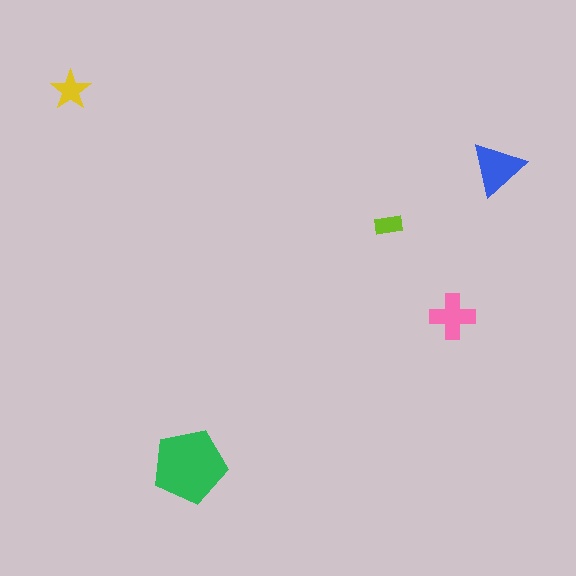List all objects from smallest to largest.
The lime rectangle, the yellow star, the pink cross, the blue triangle, the green pentagon.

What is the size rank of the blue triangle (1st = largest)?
2nd.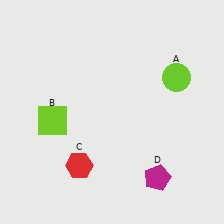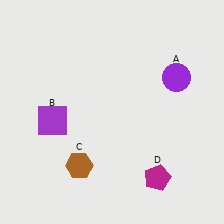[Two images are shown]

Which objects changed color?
A changed from lime to purple. B changed from lime to purple. C changed from red to brown.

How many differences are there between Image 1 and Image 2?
There are 3 differences between the two images.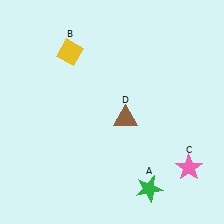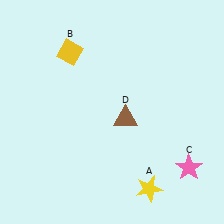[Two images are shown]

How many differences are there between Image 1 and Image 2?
There is 1 difference between the two images.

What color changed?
The star (A) changed from green in Image 1 to yellow in Image 2.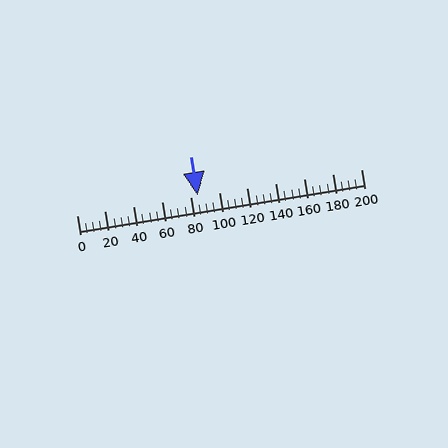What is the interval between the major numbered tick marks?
The major tick marks are spaced 20 units apart.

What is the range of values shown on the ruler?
The ruler shows values from 0 to 200.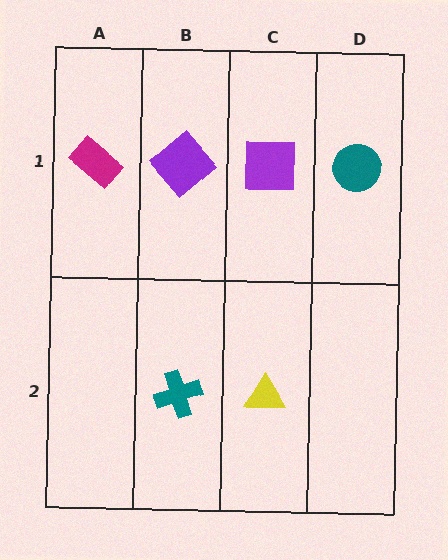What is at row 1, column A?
A magenta rectangle.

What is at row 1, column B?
A purple diamond.